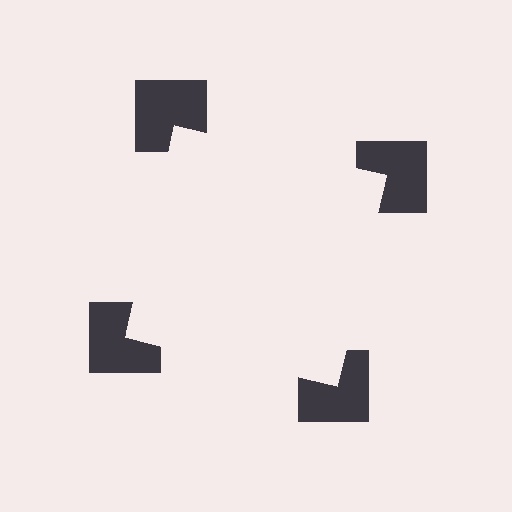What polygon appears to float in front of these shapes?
An illusory square — its edges are inferred from the aligned wedge cuts in the notched squares, not physically drawn.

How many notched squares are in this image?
There are 4 — one at each vertex of the illusory square.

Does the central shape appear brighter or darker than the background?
It typically appears slightly brighter than the background, even though no actual brightness change is drawn.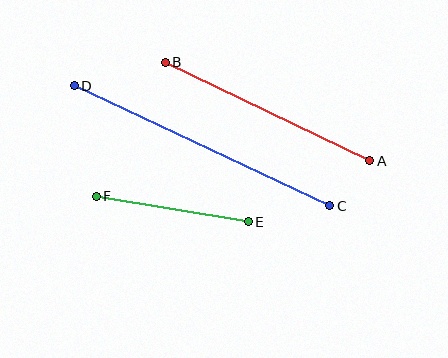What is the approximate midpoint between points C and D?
The midpoint is at approximately (202, 146) pixels.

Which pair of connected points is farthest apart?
Points C and D are farthest apart.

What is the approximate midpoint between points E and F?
The midpoint is at approximately (172, 209) pixels.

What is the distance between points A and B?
The distance is approximately 227 pixels.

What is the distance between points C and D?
The distance is approximately 282 pixels.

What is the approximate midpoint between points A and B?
The midpoint is at approximately (267, 111) pixels.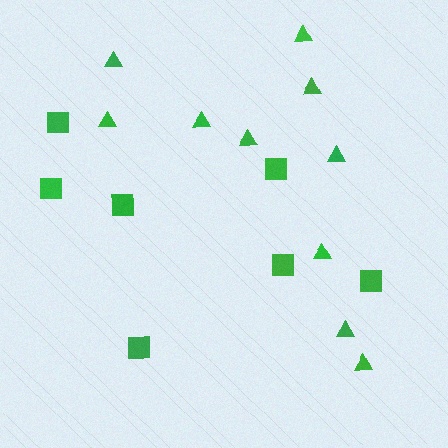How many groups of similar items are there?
There are 2 groups: one group of squares (7) and one group of triangles (10).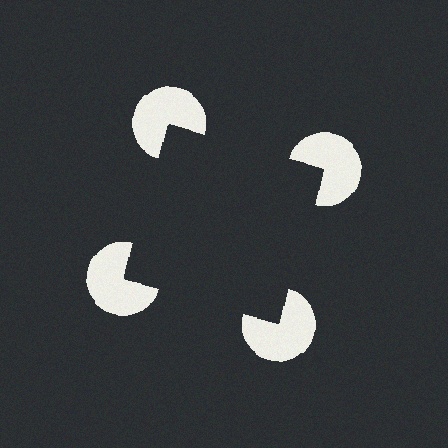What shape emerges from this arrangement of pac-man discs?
An illusory square — its edges are inferred from the aligned wedge cuts in the pac-man discs, not physically drawn.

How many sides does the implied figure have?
4 sides.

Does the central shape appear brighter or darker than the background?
It typically appears slightly darker than the background, even though no actual brightness change is drawn.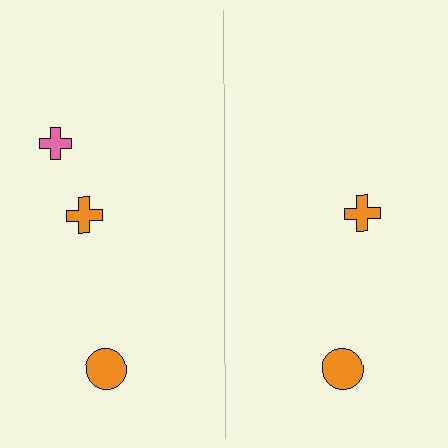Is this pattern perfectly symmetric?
No, the pattern is not perfectly symmetric. A pink cross is missing from the right side.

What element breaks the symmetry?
A pink cross is missing from the right side.